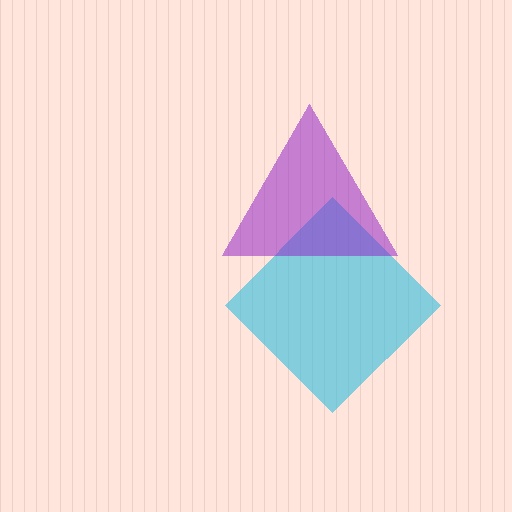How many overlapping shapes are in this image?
There are 2 overlapping shapes in the image.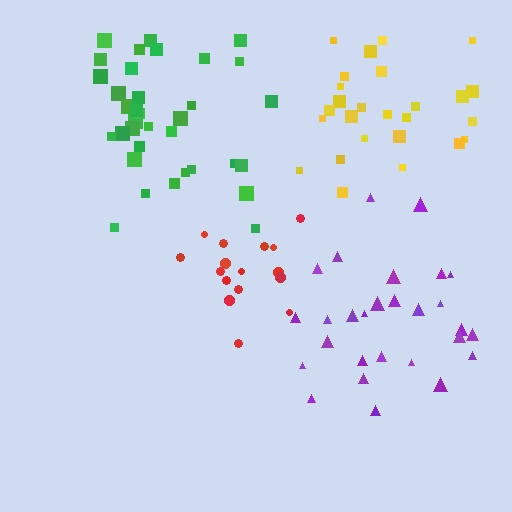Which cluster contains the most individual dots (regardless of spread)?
Green (35).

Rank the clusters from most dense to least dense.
red, green, yellow, purple.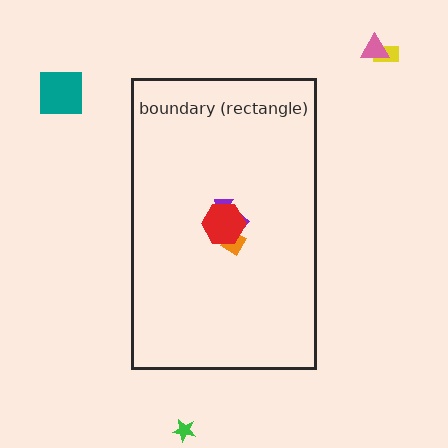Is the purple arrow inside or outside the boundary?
Inside.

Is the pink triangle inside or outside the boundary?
Outside.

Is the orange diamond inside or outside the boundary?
Inside.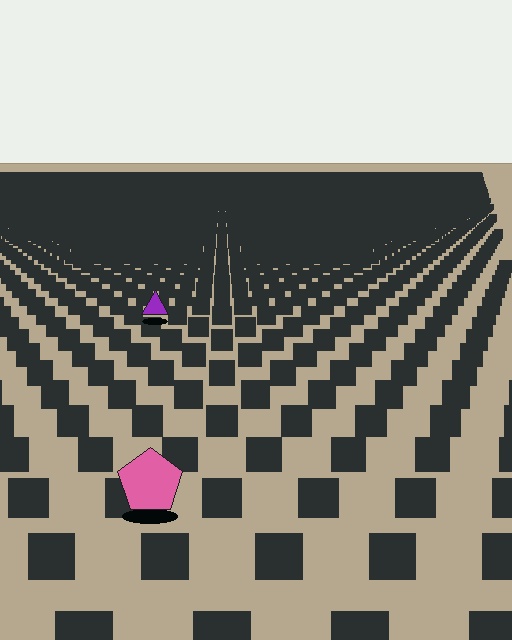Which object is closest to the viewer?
The pink pentagon is closest. The texture marks near it are larger and more spread out.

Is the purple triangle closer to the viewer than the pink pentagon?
No. The pink pentagon is closer — you can tell from the texture gradient: the ground texture is coarser near it.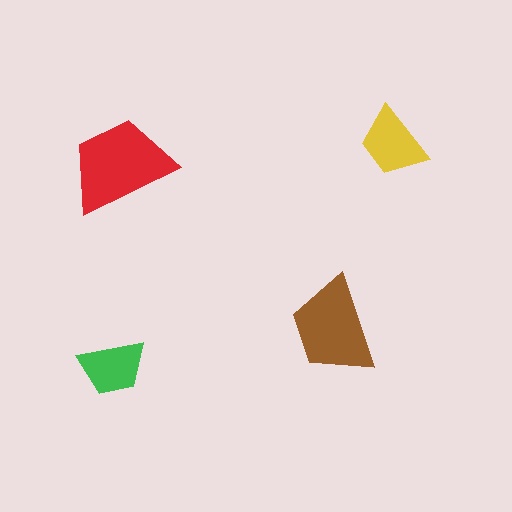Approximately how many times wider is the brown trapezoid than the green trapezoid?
About 1.5 times wider.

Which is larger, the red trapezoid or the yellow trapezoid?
The red one.